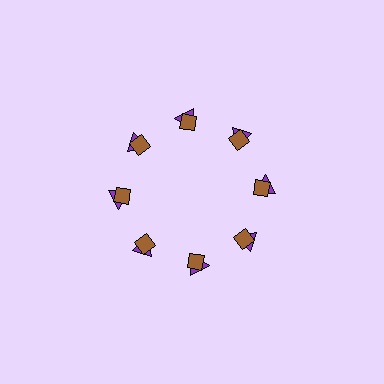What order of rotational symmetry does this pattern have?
This pattern has 8-fold rotational symmetry.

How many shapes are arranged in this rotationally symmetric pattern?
There are 16 shapes, arranged in 8 groups of 2.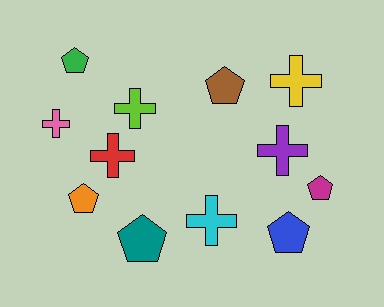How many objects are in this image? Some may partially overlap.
There are 12 objects.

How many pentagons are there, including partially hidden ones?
There are 6 pentagons.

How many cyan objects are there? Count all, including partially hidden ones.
There is 1 cyan object.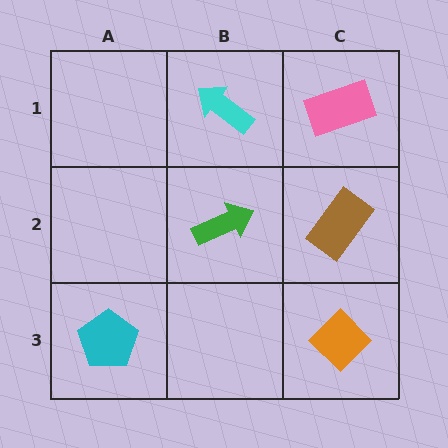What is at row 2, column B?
A green arrow.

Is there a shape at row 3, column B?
No, that cell is empty.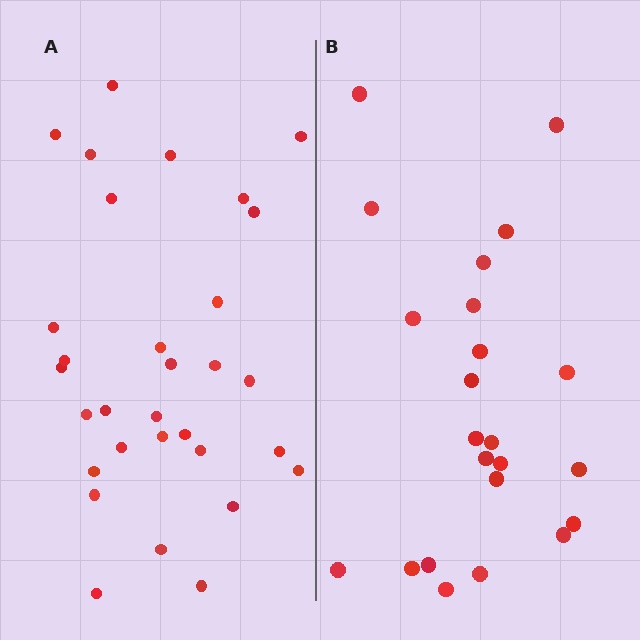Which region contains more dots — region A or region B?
Region A (the left region) has more dots.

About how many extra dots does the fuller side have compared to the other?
Region A has roughly 8 or so more dots than region B.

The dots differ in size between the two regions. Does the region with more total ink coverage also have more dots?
No. Region B has more total ink coverage because its dots are larger, but region A actually contains more individual dots. Total area can be misleading — the number of items is what matters here.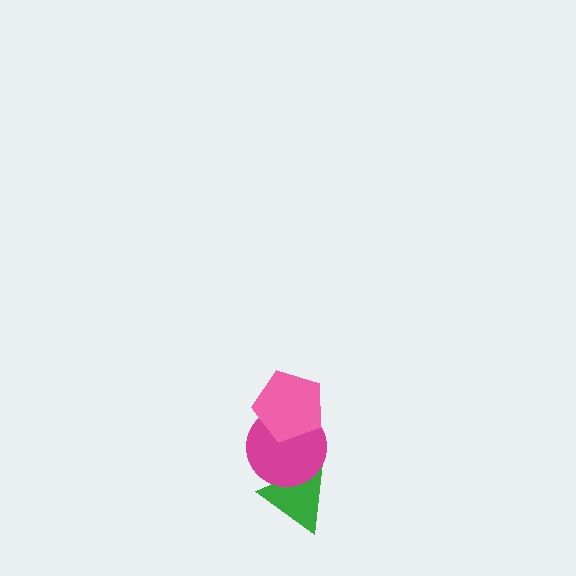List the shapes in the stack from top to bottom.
From top to bottom: the pink pentagon, the magenta circle, the green triangle.